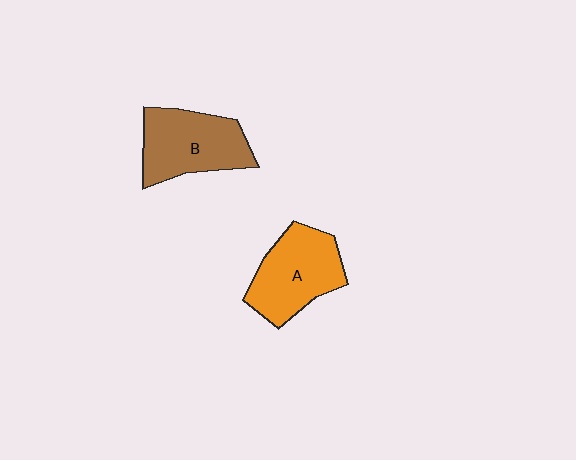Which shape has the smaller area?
Shape A (orange).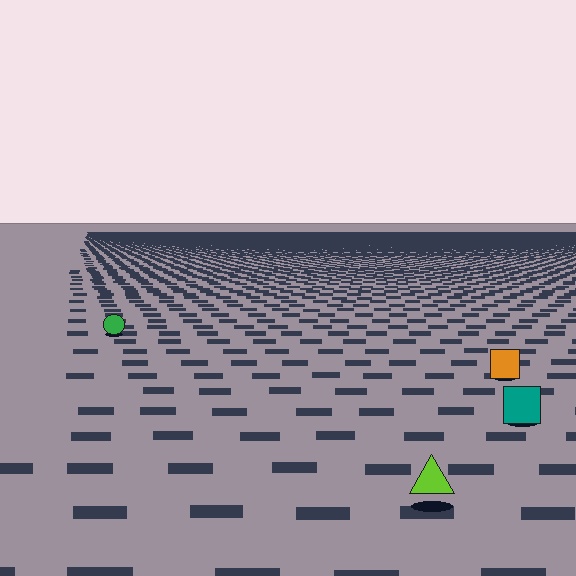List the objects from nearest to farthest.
From nearest to farthest: the lime triangle, the teal square, the orange square, the green circle.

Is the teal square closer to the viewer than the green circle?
Yes. The teal square is closer — you can tell from the texture gradient: the ground texture is coarser near it.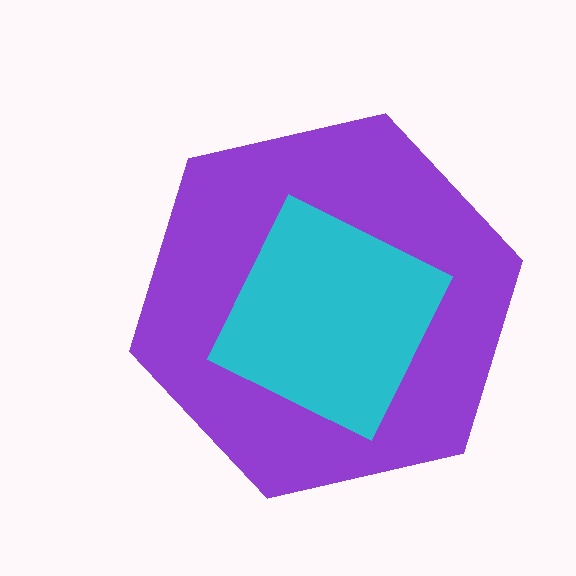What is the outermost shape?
The purple hexagon.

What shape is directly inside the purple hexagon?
The cyan diamond.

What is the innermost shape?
The cyan diamond.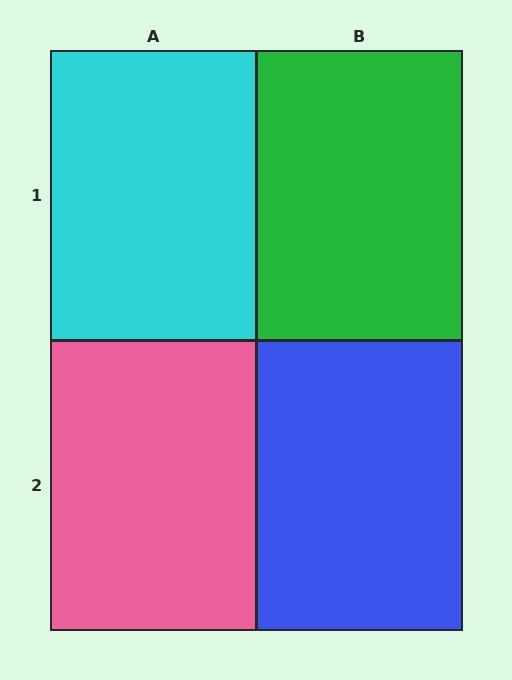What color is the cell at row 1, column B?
Green.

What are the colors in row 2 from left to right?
Pink, blue.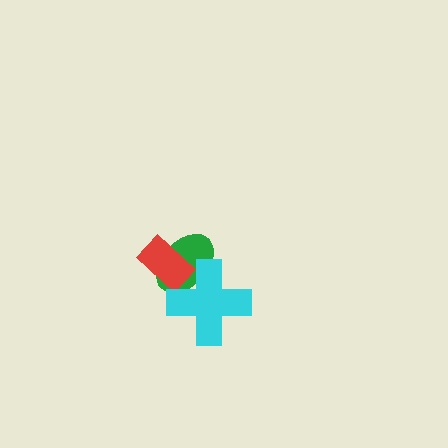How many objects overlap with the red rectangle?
2 objects overlap with the red rectangle.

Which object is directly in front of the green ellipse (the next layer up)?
The red rectangle is directly in front of the green ellipse.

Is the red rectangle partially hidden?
Yes, it is partially covered by another shape.